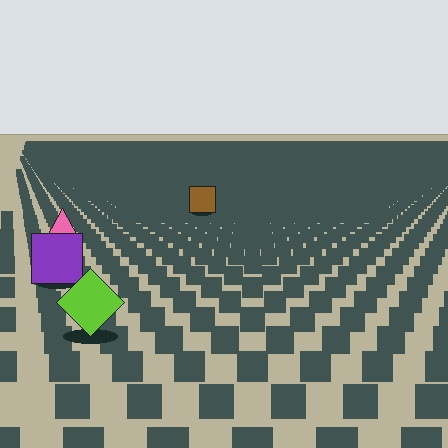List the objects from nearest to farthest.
From nearest to farthest: the lime diamond, the purple square, the pink triangle, the brown square.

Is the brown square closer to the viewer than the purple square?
No. The purple square is closer — you can tell from the texture gradient: the ground texture is coarser near it.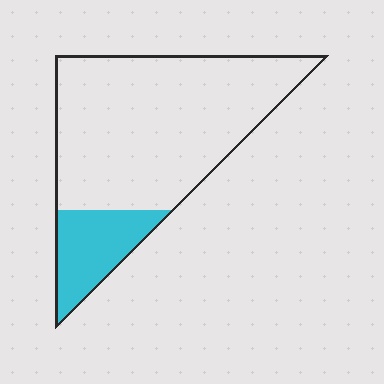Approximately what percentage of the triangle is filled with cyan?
Approximately 20%.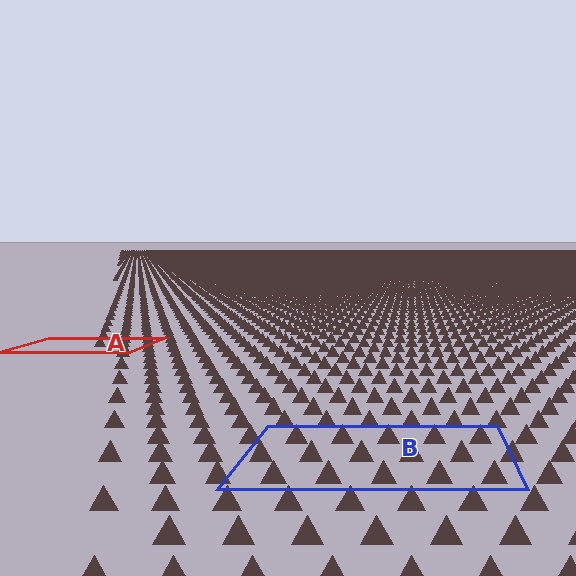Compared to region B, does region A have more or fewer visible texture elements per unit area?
Region A has more texture elements per unit area — they are packed more densely because it is farther away.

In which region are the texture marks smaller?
The texture marks are smaller in region A, because it is farther away.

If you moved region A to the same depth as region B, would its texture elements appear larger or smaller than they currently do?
They would appear larger. At a closer depth, the same texture elements are projected at a bigger on-screen size.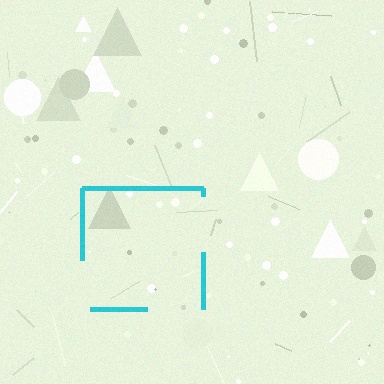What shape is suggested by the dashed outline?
The dashed outline suggests a square.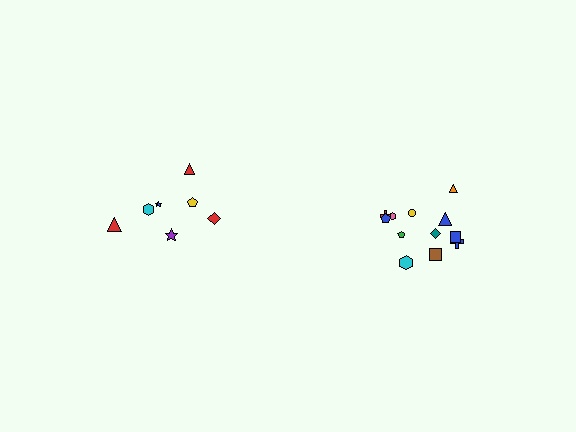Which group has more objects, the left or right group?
The right group.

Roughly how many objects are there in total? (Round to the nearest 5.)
Roughly 20 objects in total.